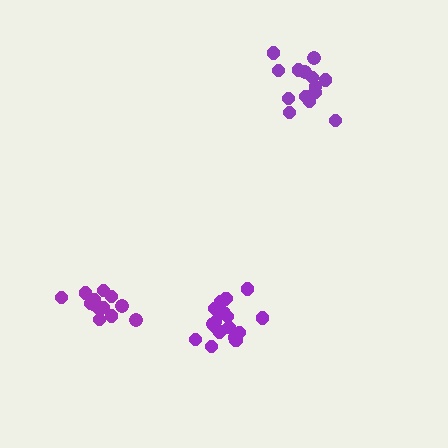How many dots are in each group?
Group 1: 18 dots, Group 2: 14 dots, Group 3: 14 dots (46 total).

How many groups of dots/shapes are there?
There are 3 groups.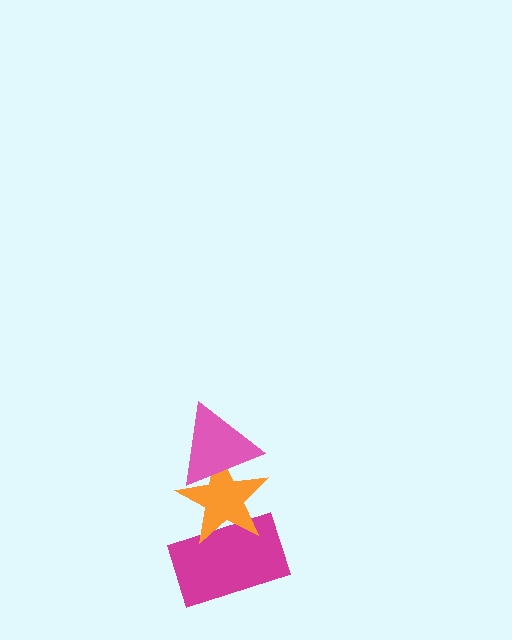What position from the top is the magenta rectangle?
The magenta rectangle is 3rd from the top.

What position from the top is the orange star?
The orange star is 2nd from the top.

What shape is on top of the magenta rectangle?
The orange star is on top of the magenta rectangle.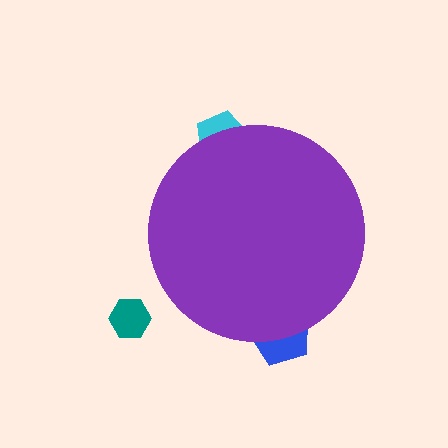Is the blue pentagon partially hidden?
Yes, the blue pentagon is partially hidden behind the purple circle.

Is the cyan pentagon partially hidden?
Yes, the cyan pentagon is partially hidden behind the purple circle.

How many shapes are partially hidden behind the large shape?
2 shapes are partially hidden.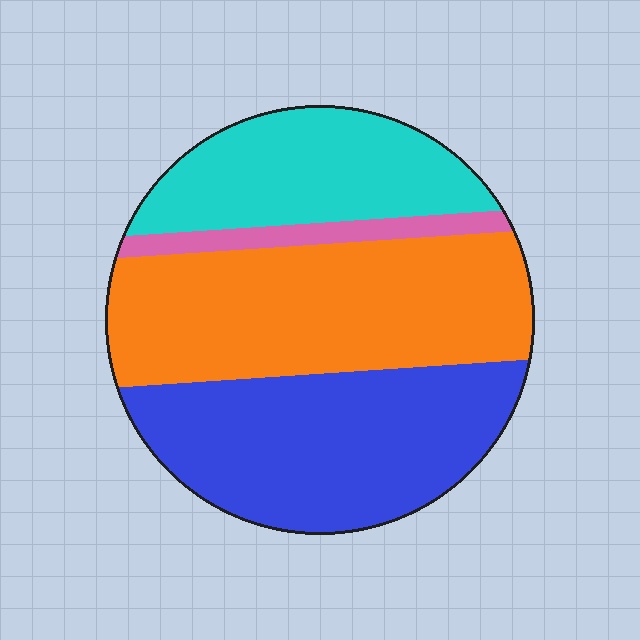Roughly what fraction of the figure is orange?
Orange covers 38% of the figure.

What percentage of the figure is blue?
Blue takes up about one third (1/3) of the figure.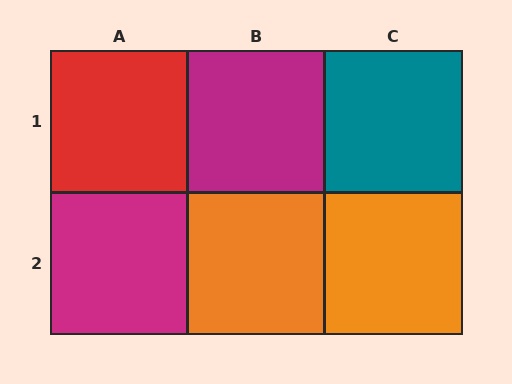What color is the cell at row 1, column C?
Teal.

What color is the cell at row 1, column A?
Red.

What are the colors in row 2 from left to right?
Magenta, orange, orange.